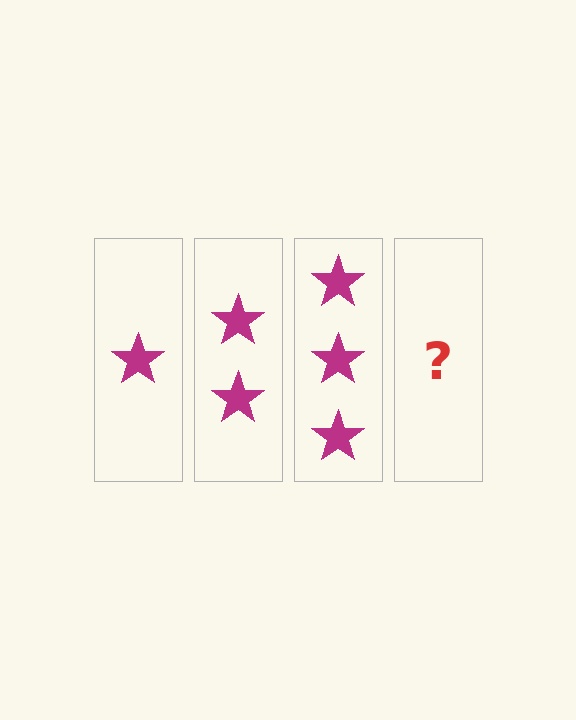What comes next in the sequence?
The next element should be 4 stars.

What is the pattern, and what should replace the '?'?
The pattern is that each step adds one more star. The '?' should be 4 stars.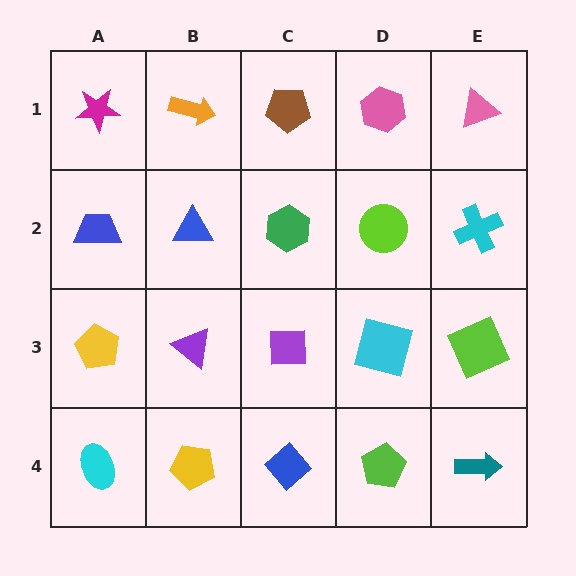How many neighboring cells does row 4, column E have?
2.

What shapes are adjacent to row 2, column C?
A brown pentagon (row 1, column C), a purple square (row 3, column C), a blue triangle (row 2, column B), a lime circle (row 2, column D).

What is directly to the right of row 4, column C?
A lime pentagon.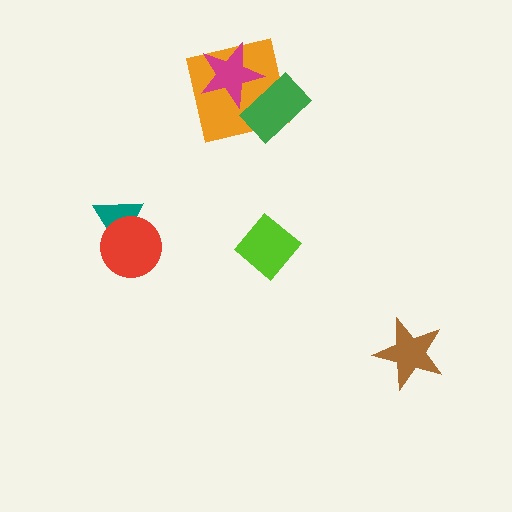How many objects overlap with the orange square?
2 objects overlap with the orange square.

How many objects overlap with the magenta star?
2 objects overlap with the magenta star.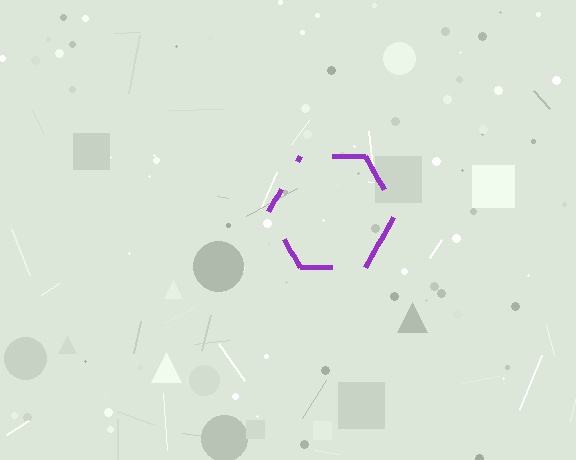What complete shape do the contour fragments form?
The contour fragments form a hexagon.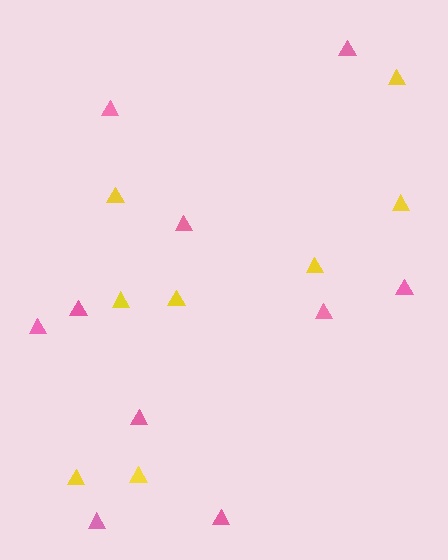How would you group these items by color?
There are 2 groups: one group of pink triangles (10) and one group of yellow triangles (8).